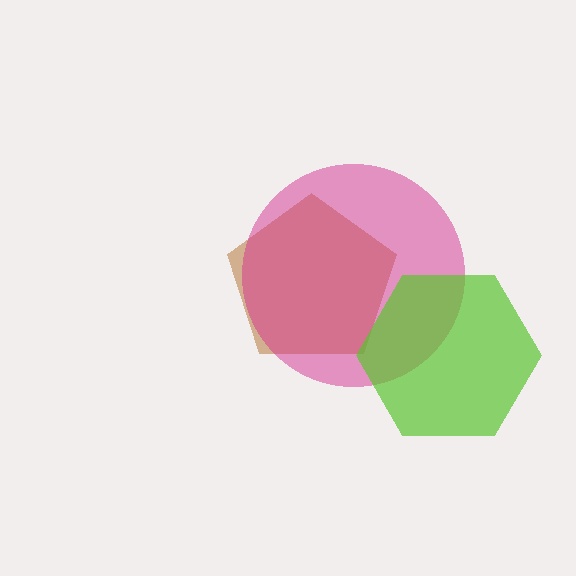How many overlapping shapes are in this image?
There are 3 overlapping shapes in the image.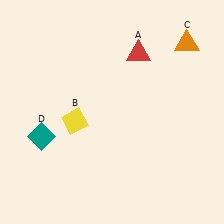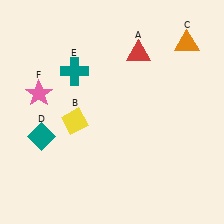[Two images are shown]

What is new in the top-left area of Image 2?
A teal cross (E) was added in the top-left area of Image 2.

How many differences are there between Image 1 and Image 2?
There are 2 differences between the two images.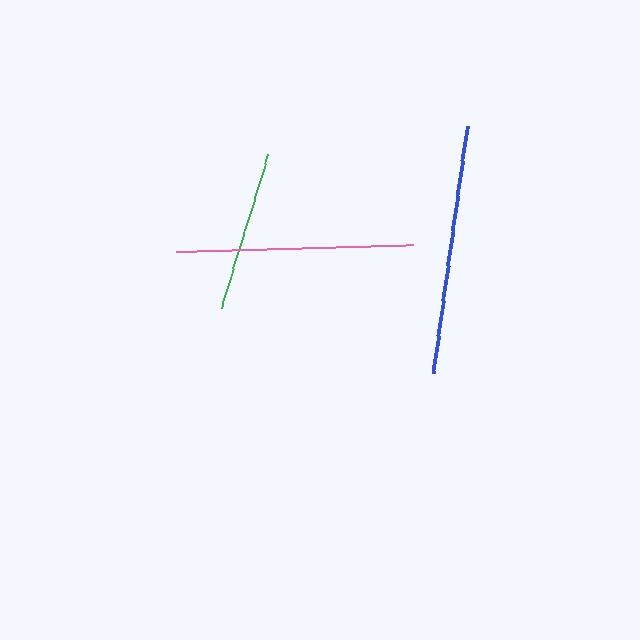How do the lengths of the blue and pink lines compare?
The blue and pink lines are approximately the same length.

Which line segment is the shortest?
The green line is the shortest at approximately 160 pixels.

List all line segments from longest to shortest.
From longest to shortest: blue, pink, green.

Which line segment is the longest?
The blue line is the longest at approximately 249 pixels.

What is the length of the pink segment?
The pink segment is approximately 237 pixels long.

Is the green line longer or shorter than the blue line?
The blue line is longer than the green line.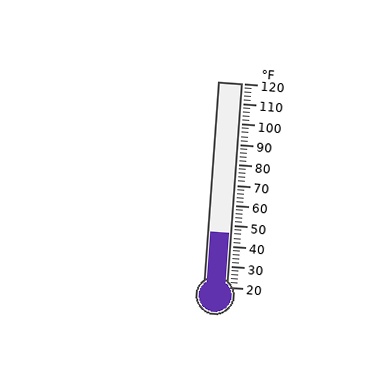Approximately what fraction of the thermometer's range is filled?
The thermometer is filled to approximately 25% of its range.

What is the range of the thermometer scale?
The thermometer scale ranges from 20°F to 120°F.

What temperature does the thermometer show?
The thermometer shows approximately 46°F.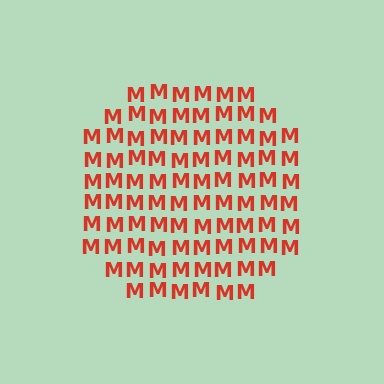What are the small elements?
The small elements are letter M's.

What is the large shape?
The large shape is a circle.